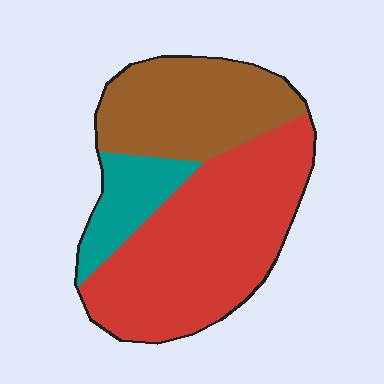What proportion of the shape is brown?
Brown takes up about one third (1/3) of the shape.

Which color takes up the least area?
Teal, at roughly 15%.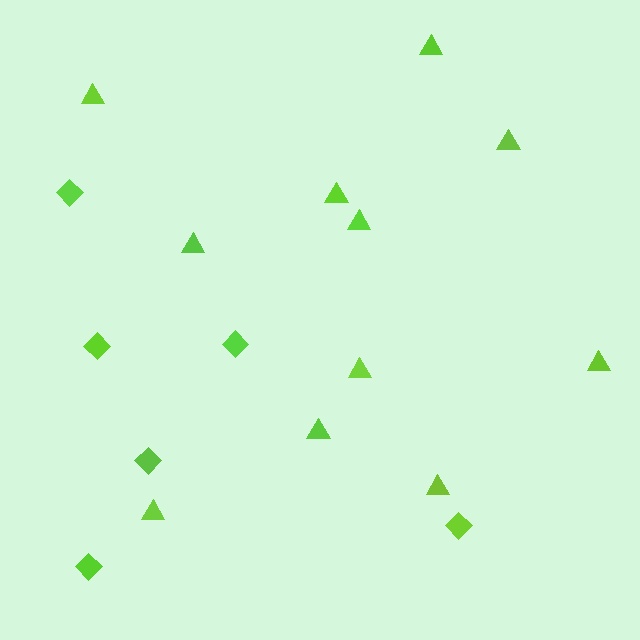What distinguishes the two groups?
There are 2 groups: one group of triangles (11) and one group of diamonds (6).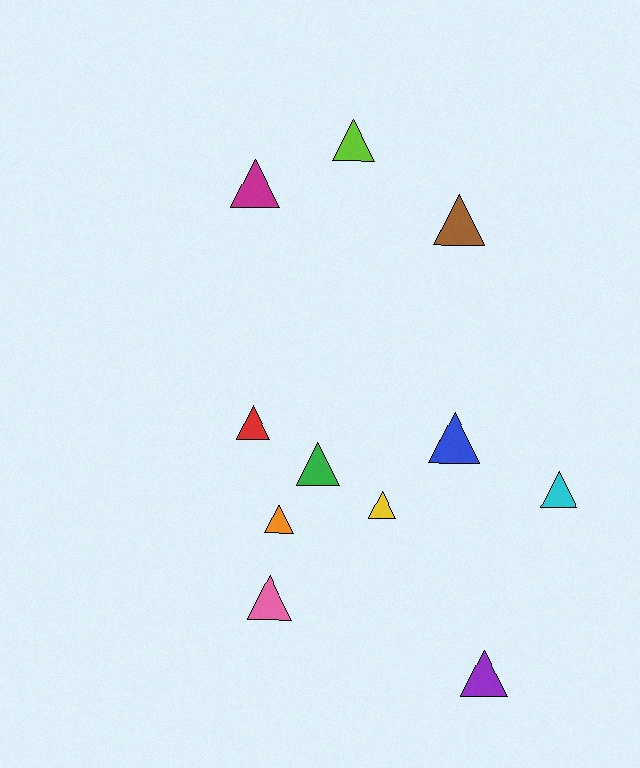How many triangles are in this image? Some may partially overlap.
There are 11 triangles.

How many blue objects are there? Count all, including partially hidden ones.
There is 1 blue object.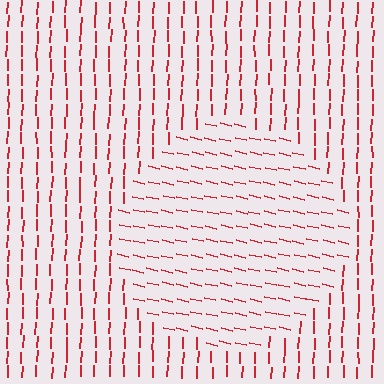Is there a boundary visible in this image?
Yes, there is a texture boundary formed by a change in line orientation.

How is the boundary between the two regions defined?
The boundary is defined purely by a change in line orientation (approximately 79 degrees difference). All lines are the same color and thickness.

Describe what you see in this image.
The image is filled with small red line segments. A circle region in the image has lines oriented differently from the surrounding lines, creating a visible texture boundary.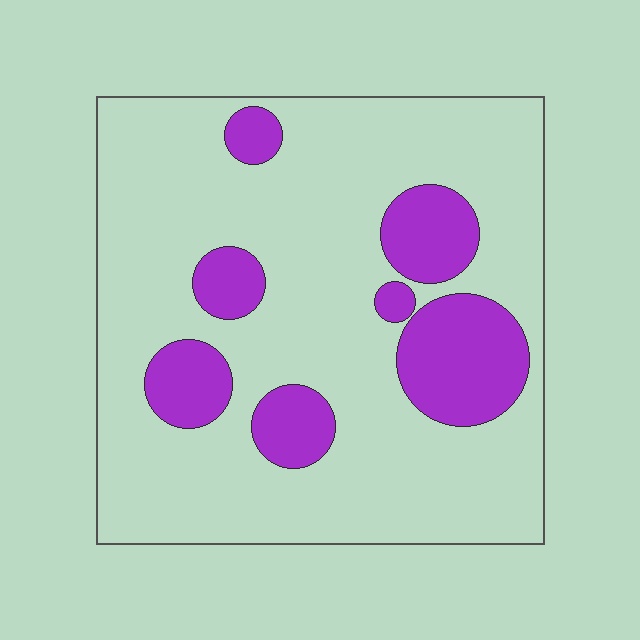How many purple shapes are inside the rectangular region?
7.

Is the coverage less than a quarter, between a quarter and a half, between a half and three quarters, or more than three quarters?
Less than a quarter.